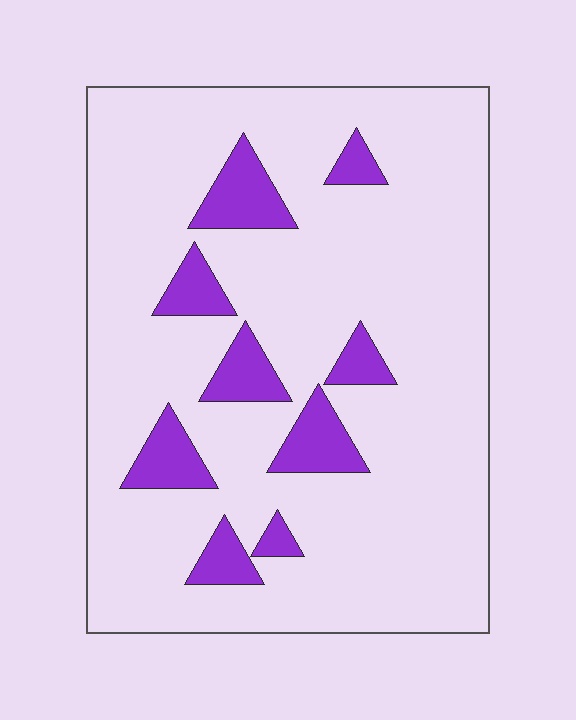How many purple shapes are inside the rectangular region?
9.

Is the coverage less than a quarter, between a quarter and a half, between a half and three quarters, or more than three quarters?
Less than a quarter.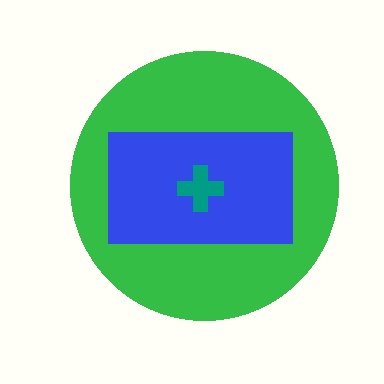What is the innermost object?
The teal cross.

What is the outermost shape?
The green circle.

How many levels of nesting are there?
3.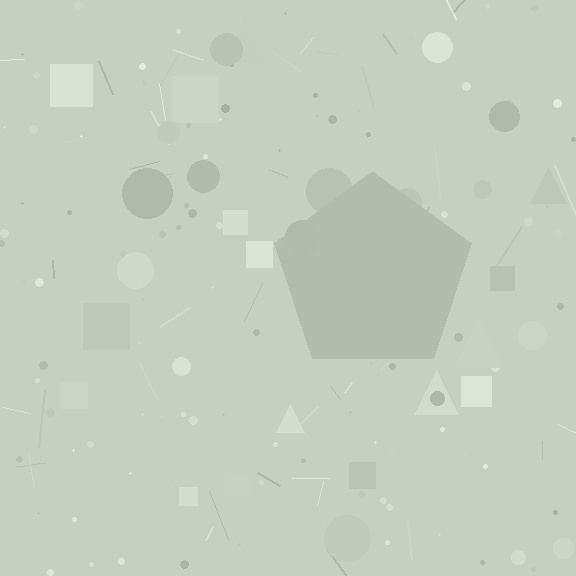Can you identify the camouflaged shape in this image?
The camouflaged shape is a pentagon.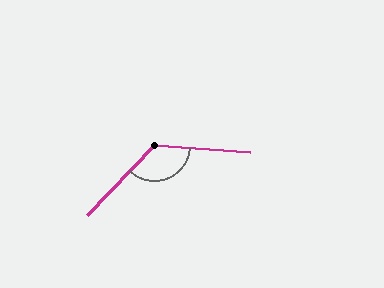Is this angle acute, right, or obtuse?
It is obtuse.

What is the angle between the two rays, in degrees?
Approximately 130 degrees.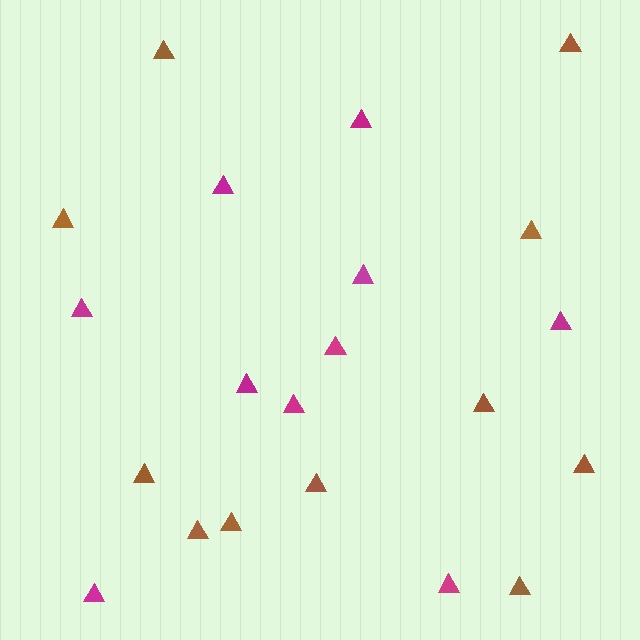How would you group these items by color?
There are 2 groups: one group of magenta triangles (10) and one group of brown triangles (11).